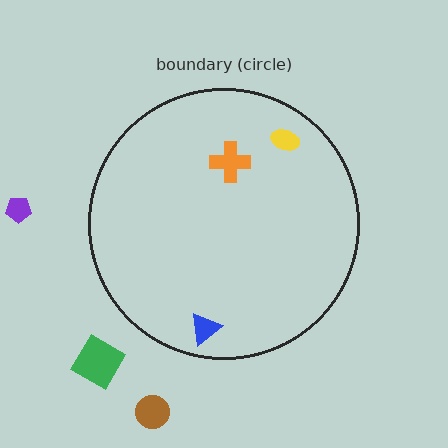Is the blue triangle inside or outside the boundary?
Inside.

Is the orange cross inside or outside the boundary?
Inside.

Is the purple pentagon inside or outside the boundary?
Outside.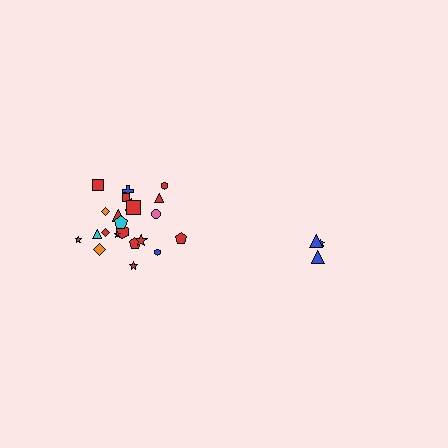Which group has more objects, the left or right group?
The left group.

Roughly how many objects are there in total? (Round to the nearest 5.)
Roughly 25 objects in total.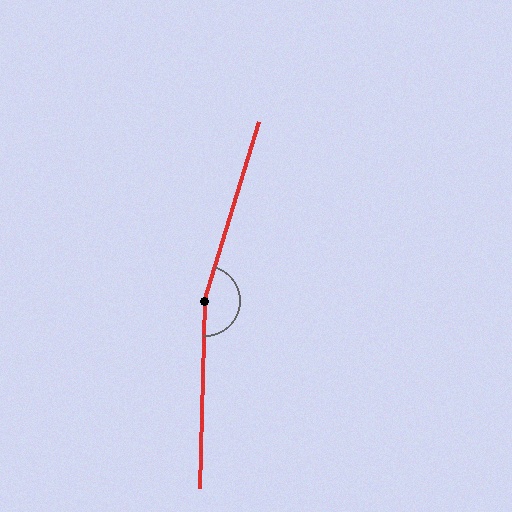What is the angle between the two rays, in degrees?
Approximately 165 degrees.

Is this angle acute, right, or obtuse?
It is obtuse.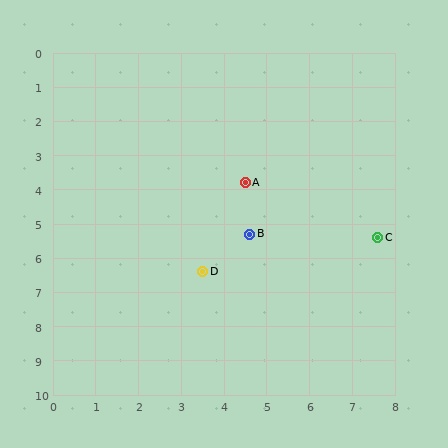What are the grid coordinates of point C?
Point C is at approximately (7.6, 5.4).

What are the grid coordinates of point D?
Point D is at approximately (3.5, 6.4).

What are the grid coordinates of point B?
Point B is at approximately (4.6, 5.3).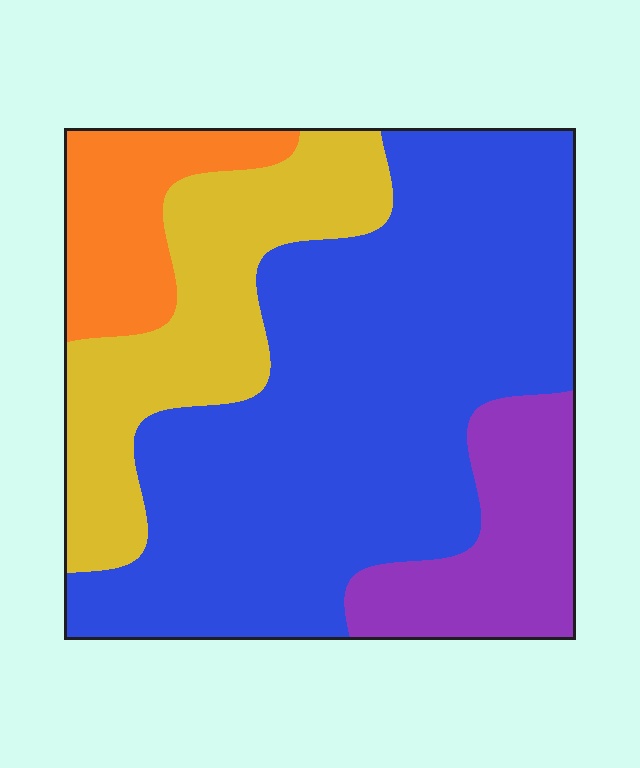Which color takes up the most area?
Blue, at roughly 55%.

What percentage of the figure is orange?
Orange covers around 10% of the figure.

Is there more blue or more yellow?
Blue.